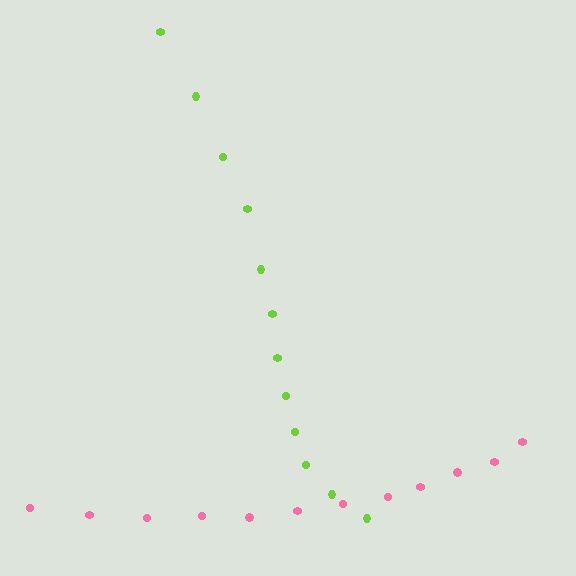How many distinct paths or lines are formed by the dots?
There are 2 distinct paths.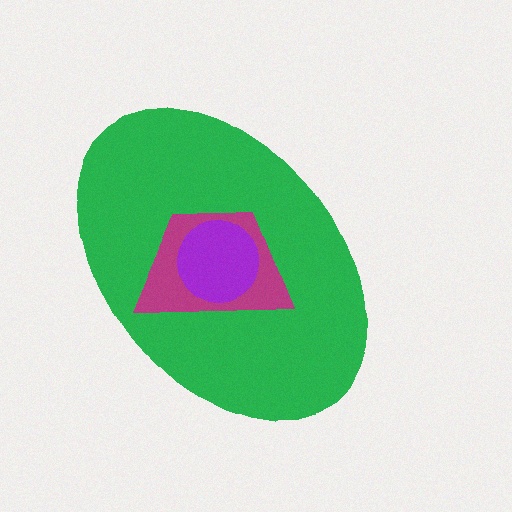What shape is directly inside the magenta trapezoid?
The purple circle.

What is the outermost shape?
The green ellipse.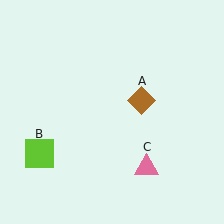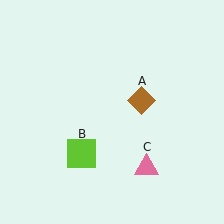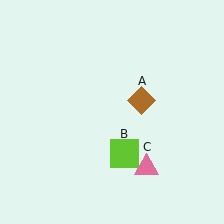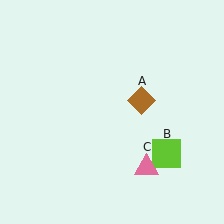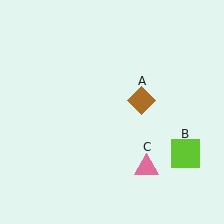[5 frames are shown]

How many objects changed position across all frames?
1 object changed position: lime square (object B).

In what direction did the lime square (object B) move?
The lime square (object B) moved right.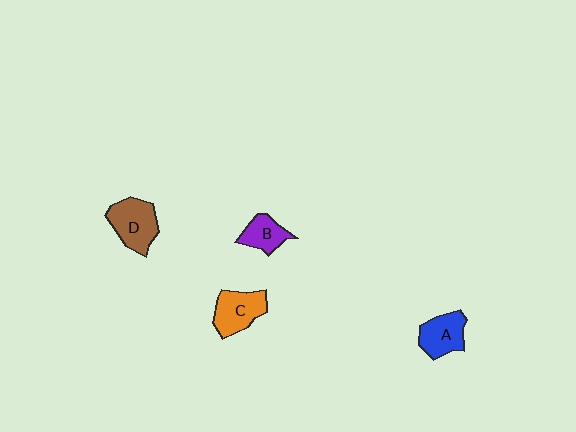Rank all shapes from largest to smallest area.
From largest to smallest: D (brown), C (orange), A (blue), B (purple).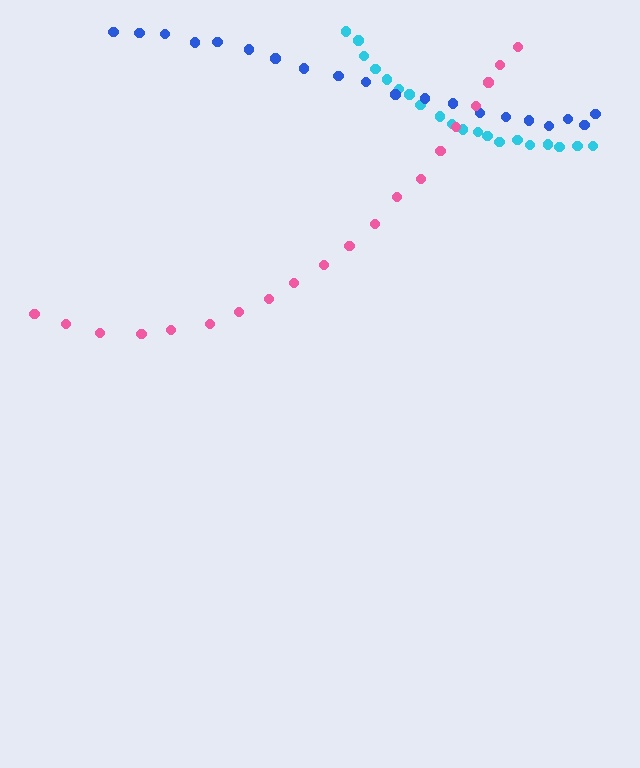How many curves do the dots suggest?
There are 3 distinct paths.